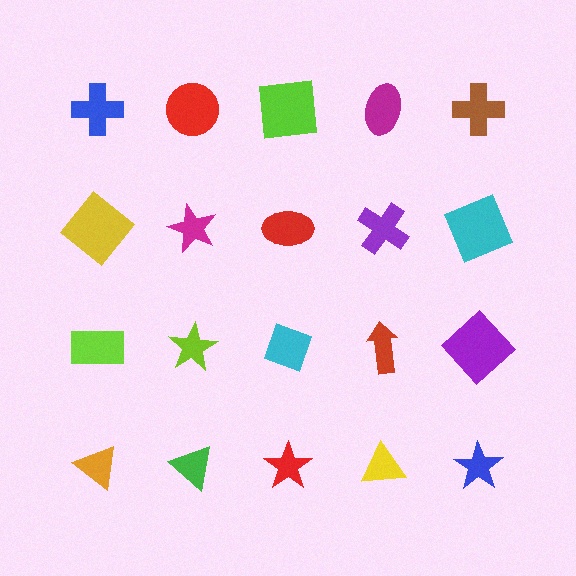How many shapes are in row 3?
5 shapes.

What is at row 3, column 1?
A lime rectangle.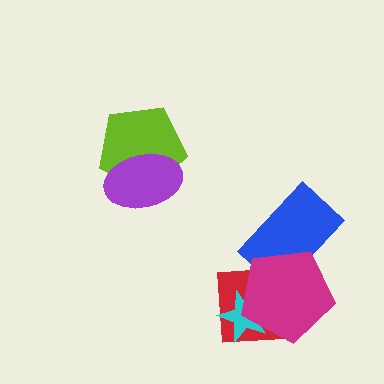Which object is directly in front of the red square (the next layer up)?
The cyan star is directly in front of the red square.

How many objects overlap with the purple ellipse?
1 object overlaps with the purple ellipse.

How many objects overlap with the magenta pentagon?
3 objects overlap with the magenta pentagon.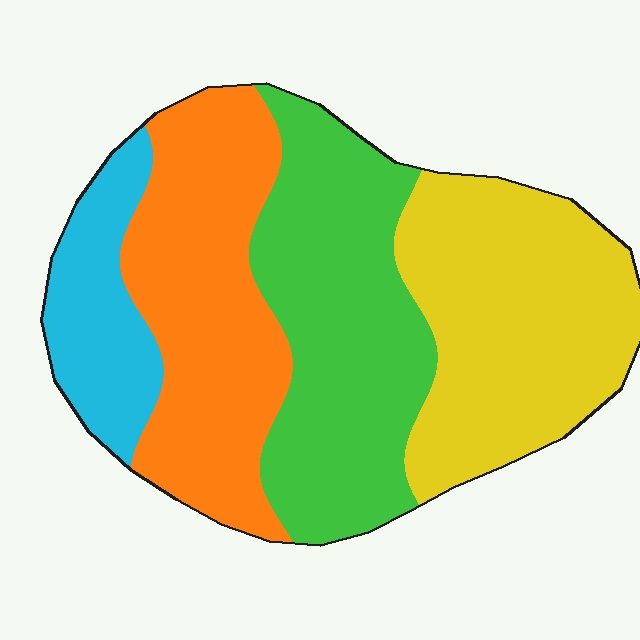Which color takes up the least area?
Cyan, at roughly 10%.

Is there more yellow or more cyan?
Yellow.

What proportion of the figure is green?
Green covers around 30% of the figure.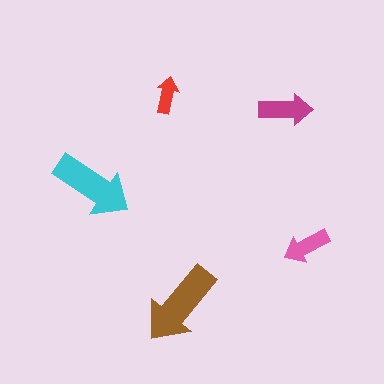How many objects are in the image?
There are 5 objects in the image.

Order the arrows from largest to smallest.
the brown one, the cyan one, the magenta one, the pink one, the red one.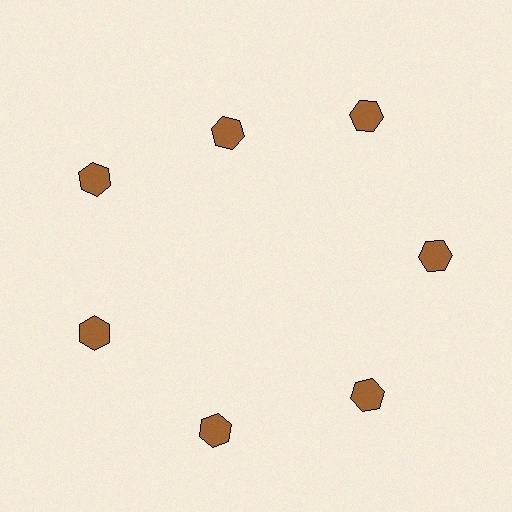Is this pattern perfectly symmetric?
No. The 7 brown hexagons are arranged in a ring, but one element near the 12 o'clock position is pulled inward toward the center, breaking the 7-fold rotational symmetry.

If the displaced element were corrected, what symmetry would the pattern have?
It would have 7-fold rotational symmetry — the pattern would map onto itself every 51 degrees.